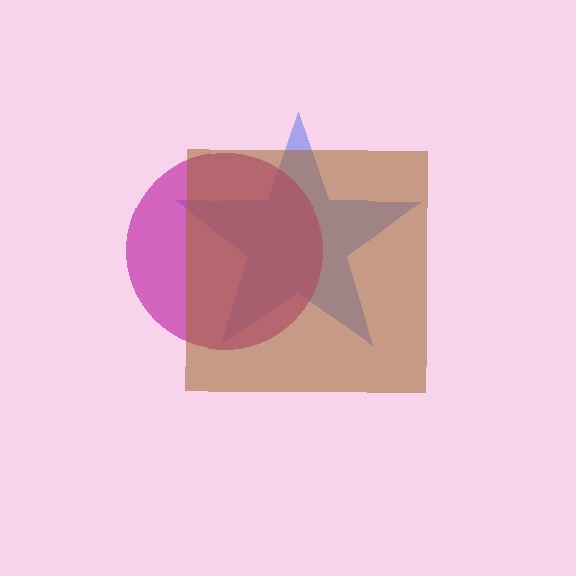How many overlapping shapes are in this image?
There are 3 overlapping shapes in the image.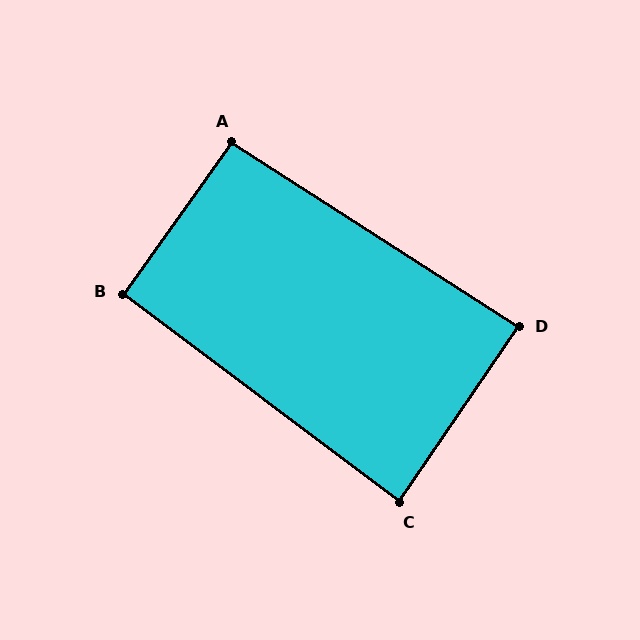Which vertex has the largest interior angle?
A, at approximately 93 degrees.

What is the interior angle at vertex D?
Approximately 89 degrees (approximately right).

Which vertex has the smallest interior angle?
C, at approximately 87 degrees.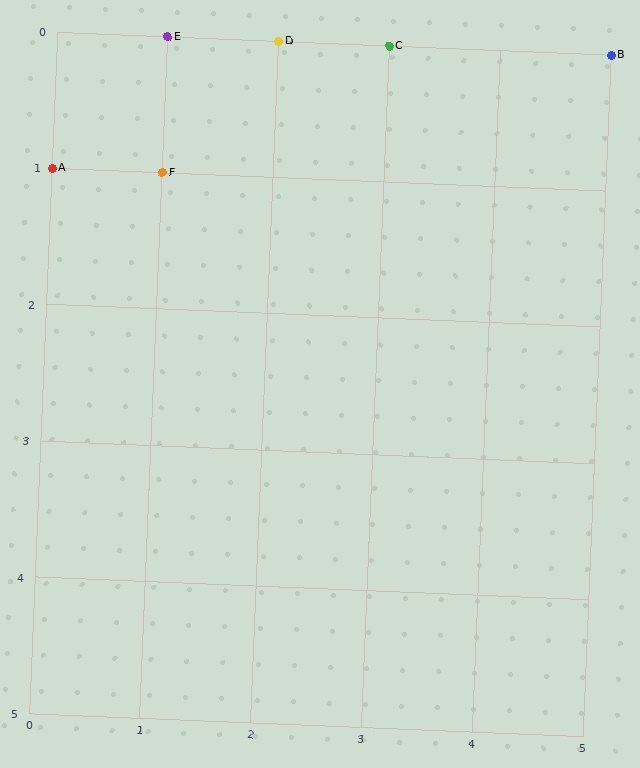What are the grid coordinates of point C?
Point C is at grid coordinates (3, 0).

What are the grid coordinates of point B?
Point B is at grid coordinates (5, 0).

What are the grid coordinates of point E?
Point E is at grid coordinates (1, 0).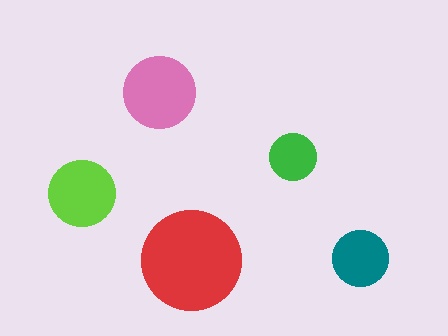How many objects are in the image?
There are 5 objects in the image.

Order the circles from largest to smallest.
the red one, the pink one, the lime one, the teal one, the green one.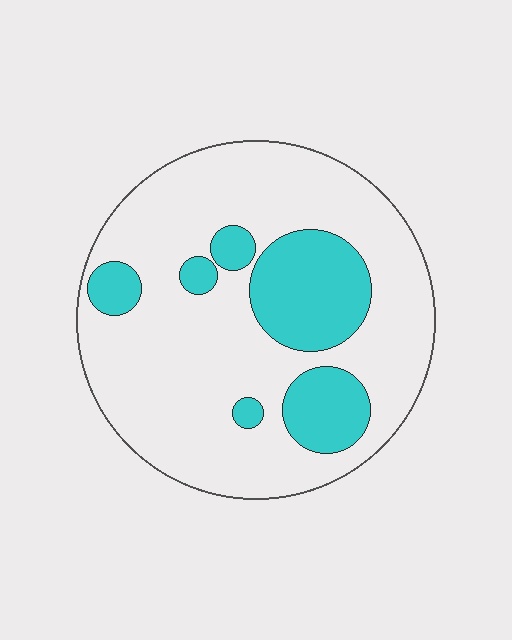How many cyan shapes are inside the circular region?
6.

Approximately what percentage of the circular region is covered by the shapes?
Approximately 25%.